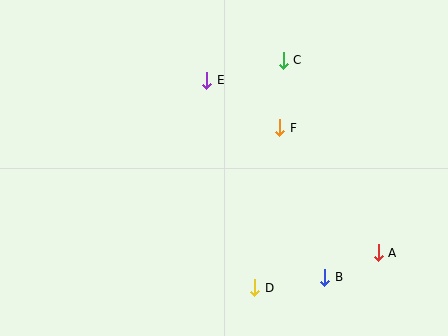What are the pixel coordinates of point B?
Point B is at (325, 277).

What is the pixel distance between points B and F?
The distance between B and F is 156 pixels.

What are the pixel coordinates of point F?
Point F is at (280, 128).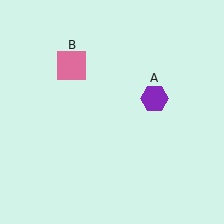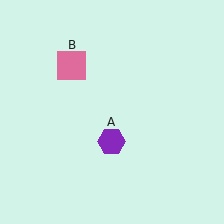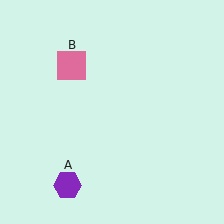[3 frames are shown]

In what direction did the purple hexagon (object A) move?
The purple hexagon (object A) moved down and to the left.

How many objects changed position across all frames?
1 object changed position: purple hexagon (object A).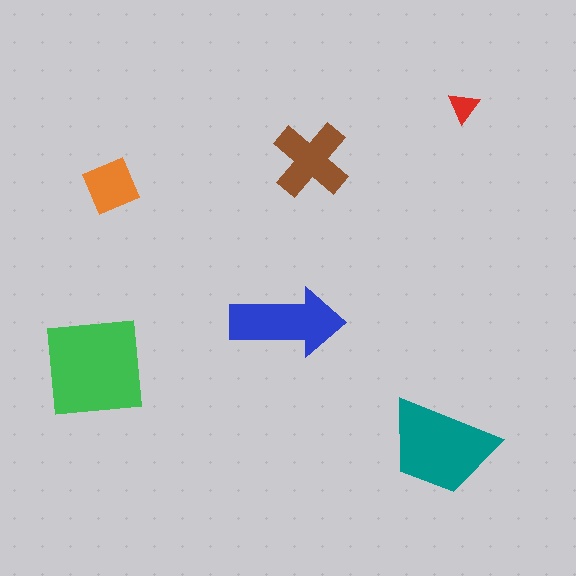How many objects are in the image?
There are 6 objects in the image.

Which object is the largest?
The green square.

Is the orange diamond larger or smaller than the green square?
Smaller.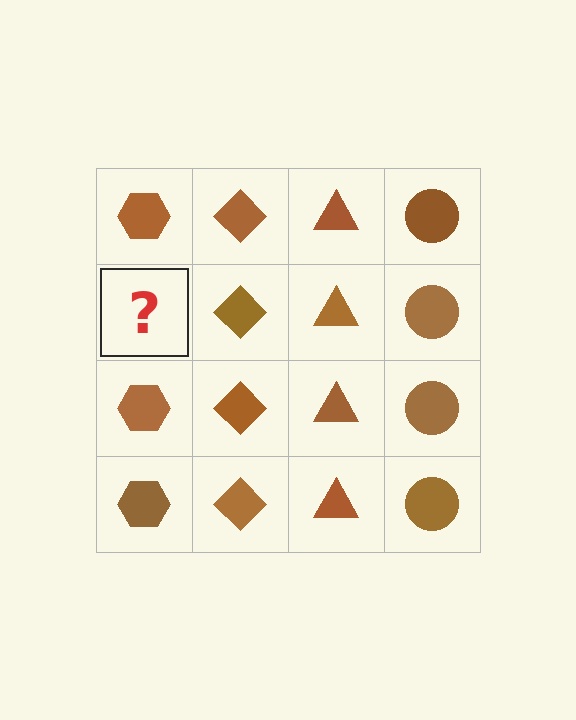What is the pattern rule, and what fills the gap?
The rule is that each column has a consistent shape. The gap should be filled with a brown hexagon.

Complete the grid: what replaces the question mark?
The question mark should be replaced with a brown hexagon.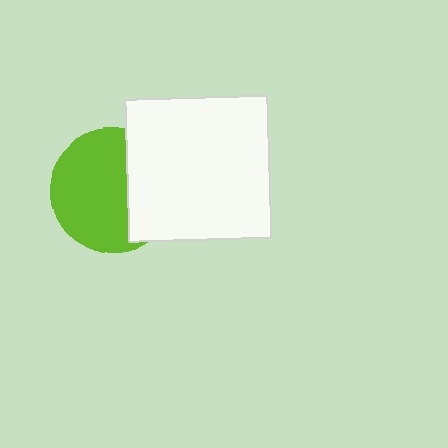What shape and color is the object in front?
The object in front is a white square.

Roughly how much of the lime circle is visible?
About half of it is visible (roughly 64%).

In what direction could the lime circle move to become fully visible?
The lime circle could move left. That would shift it out from behind the white square entirely.